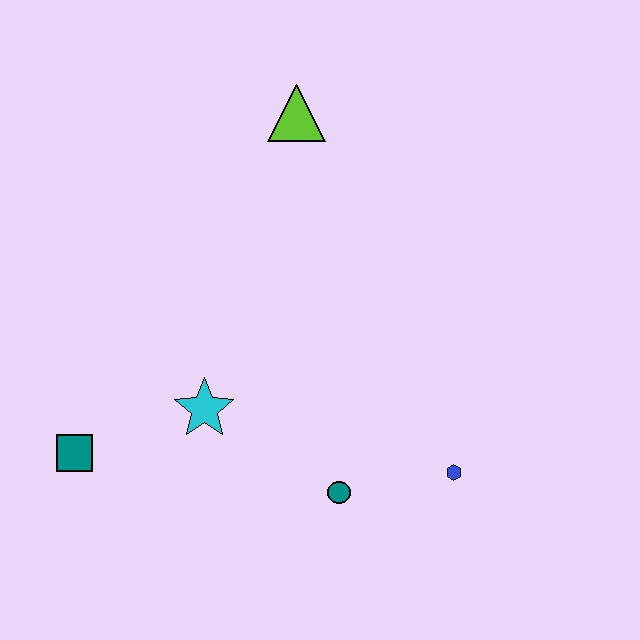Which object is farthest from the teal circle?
The lime triangle is farthest from the teal circle.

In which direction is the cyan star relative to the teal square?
The cyan star is to the right of the teal square.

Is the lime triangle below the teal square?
No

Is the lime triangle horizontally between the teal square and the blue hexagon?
Yes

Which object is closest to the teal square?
The cyan star is closest to the teal square.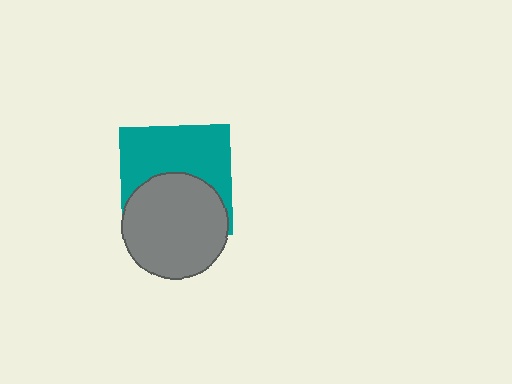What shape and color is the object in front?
The object in front is a gray circle.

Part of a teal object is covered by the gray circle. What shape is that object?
It is a square.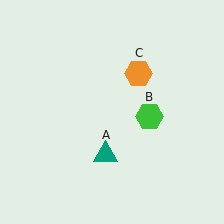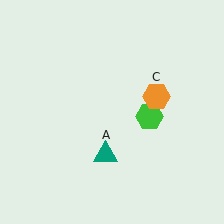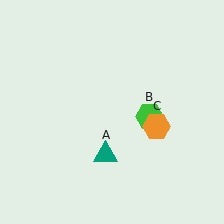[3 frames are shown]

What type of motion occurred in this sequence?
The orange hexagon (object C) rotated clockwise around the center of the scene.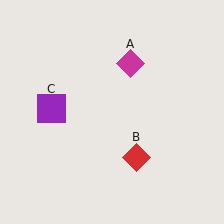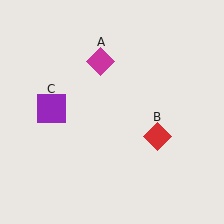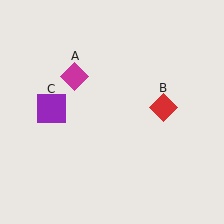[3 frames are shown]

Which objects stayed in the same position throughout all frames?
Purple square (object C) remained stationary.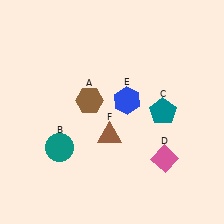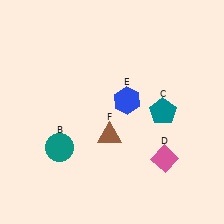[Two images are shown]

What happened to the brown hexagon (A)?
The brown hexagon (A) was removed in Image 2. It was in the top-left area of Image 1.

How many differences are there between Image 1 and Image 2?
There is 1 difference between the two images.